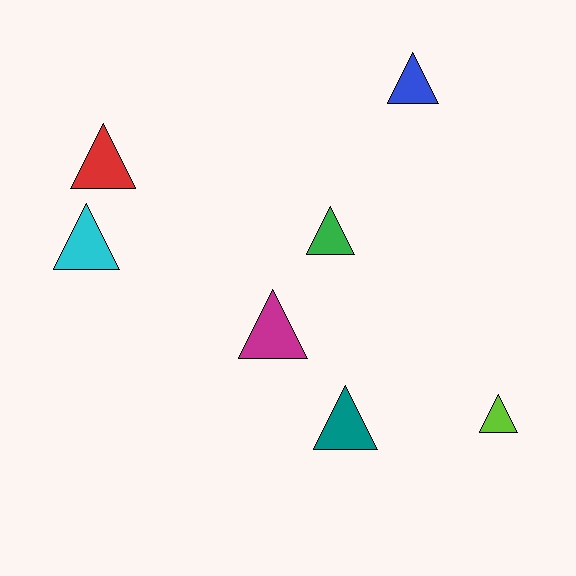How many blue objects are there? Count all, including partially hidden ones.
There is 1 blue object.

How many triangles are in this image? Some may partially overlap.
There are 7 triangles.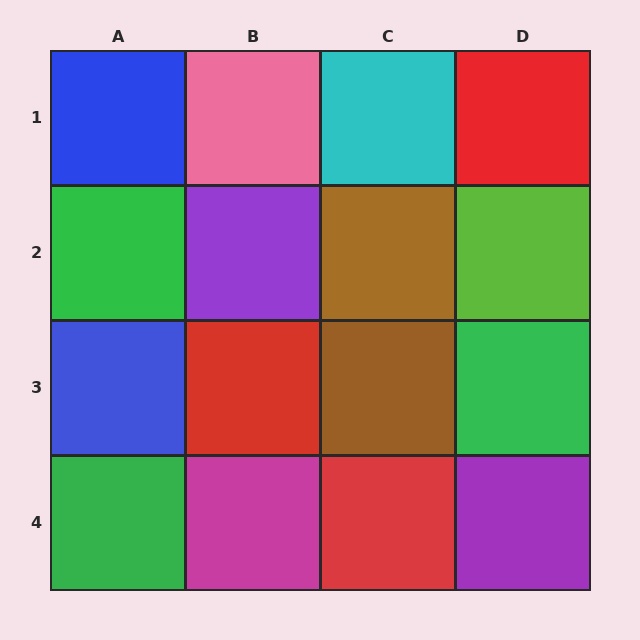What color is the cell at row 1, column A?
Blue.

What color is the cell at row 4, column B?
Magenta.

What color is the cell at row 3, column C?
Brown.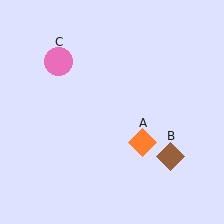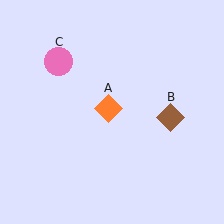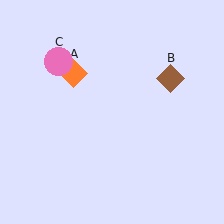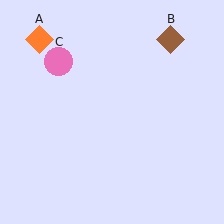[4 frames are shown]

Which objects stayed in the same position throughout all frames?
Pink circle (object C) remained stationary.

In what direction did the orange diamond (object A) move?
The orange diamond (object A) moved up and to the left.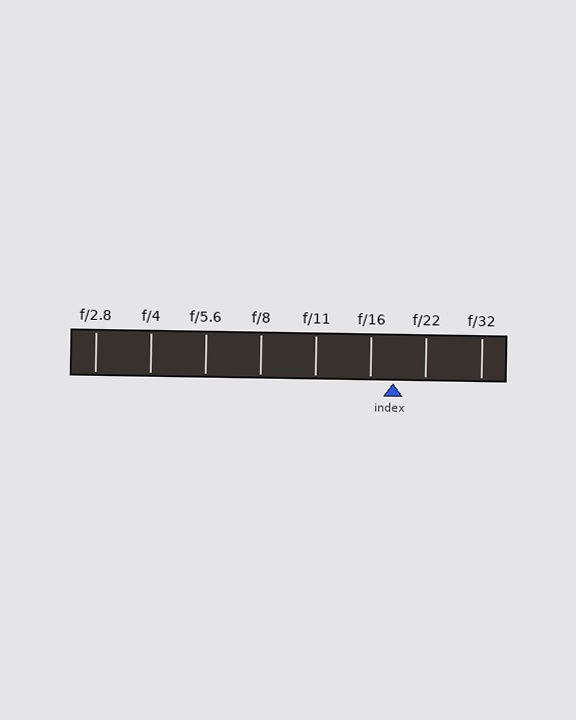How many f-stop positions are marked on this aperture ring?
There are 8 f-stop positions marked.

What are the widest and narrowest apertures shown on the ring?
The widest aperture shown is f/2.8 and the narrowest is f/32.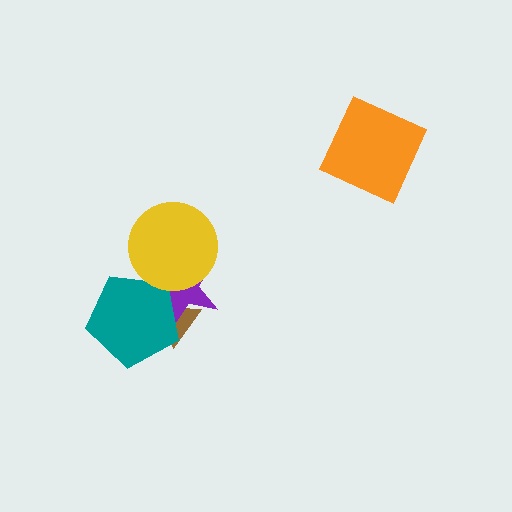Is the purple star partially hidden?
Yes, it is partially covered by another shape.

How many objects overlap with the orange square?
0 objects overlap with the orange square.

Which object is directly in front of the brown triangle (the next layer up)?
The purple star is directly in front of the brown triangle.